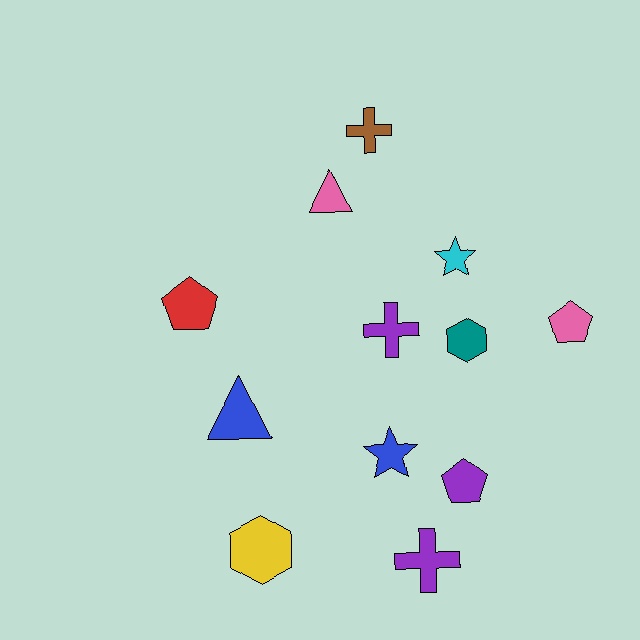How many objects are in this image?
There are 12 objects.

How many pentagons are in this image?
There are 3 pentagons.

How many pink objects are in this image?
There are 2 pink objects.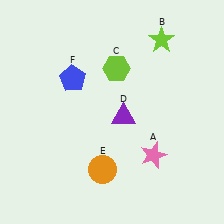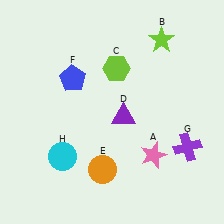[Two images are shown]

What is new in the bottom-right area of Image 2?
A purple cross (G) was added in the bottom-right area of Image 2.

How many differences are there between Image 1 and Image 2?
There are 2 differences between the two images.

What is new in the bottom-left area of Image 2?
A cyan circle (H) was added in the bottom-left area of Image 2.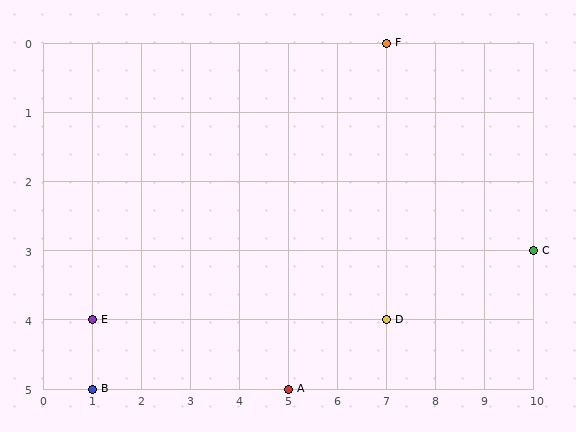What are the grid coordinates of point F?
Point F is at grid coordinates (7, 0).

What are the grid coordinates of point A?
Point A is at grid coordinates (5, 5).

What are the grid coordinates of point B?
Point B is at grid coordinates (1, 5).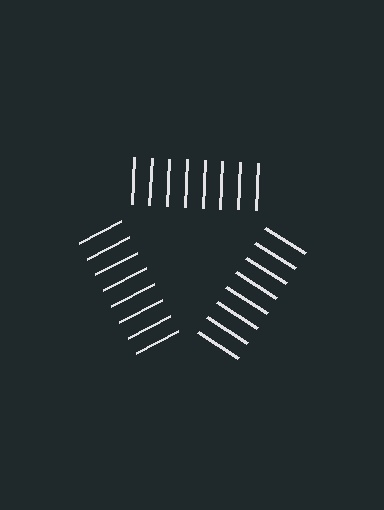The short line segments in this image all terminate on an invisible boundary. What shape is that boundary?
An illusory triangle — the line segments terminate on its edges but no continuous stroke is drawn.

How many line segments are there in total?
24 — 8 along each of the 3 edges.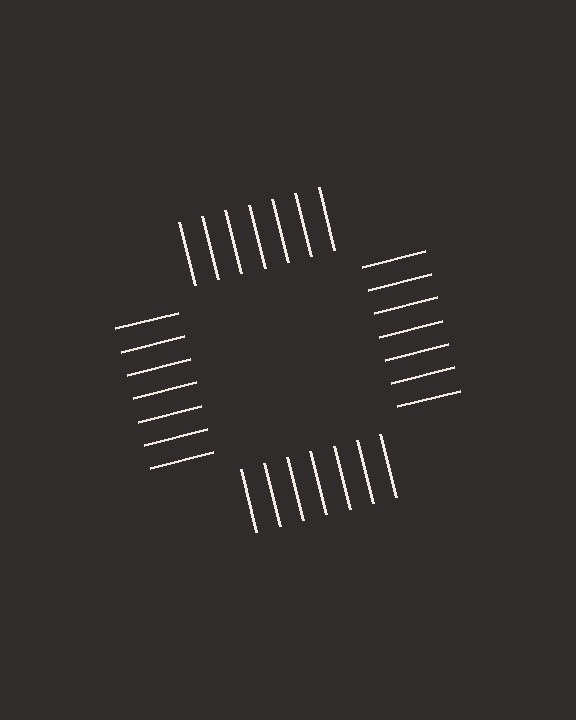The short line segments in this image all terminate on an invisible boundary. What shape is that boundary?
An illusory square — the line segments terminate on its edges but no continuous stroke is drawn.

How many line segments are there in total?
28 — 7 along each of the 4 edges.